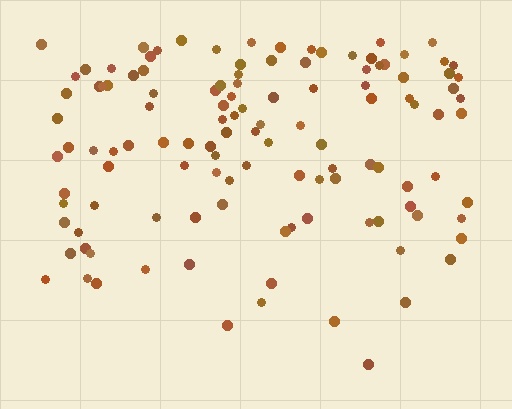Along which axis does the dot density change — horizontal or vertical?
Vertical.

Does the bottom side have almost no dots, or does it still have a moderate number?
Still a moderate number, just noticeably fewer than the top.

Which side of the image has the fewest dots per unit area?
The bottom.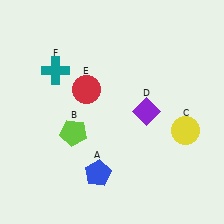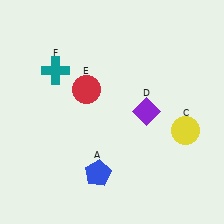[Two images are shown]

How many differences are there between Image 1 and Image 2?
There is 1 difference between the two images.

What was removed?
The lime pentagon (B) was removed in Image 2.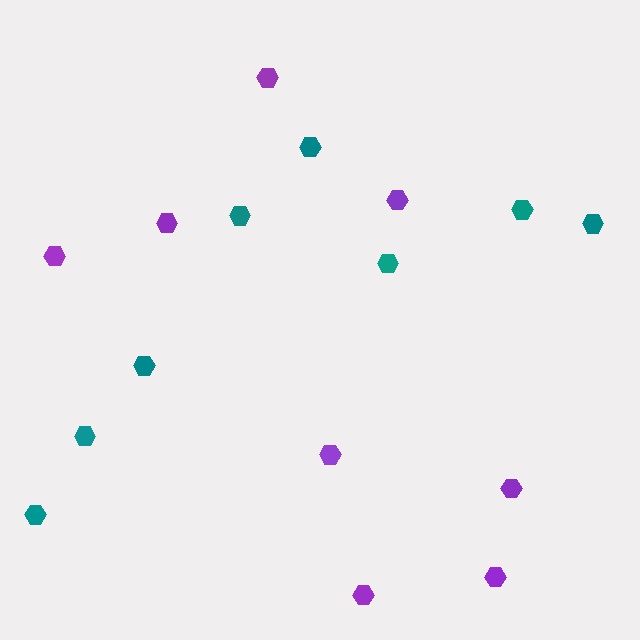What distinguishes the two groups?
There are 2 groups: one group of purple hexagons (8) and one group of teal hexagons (8).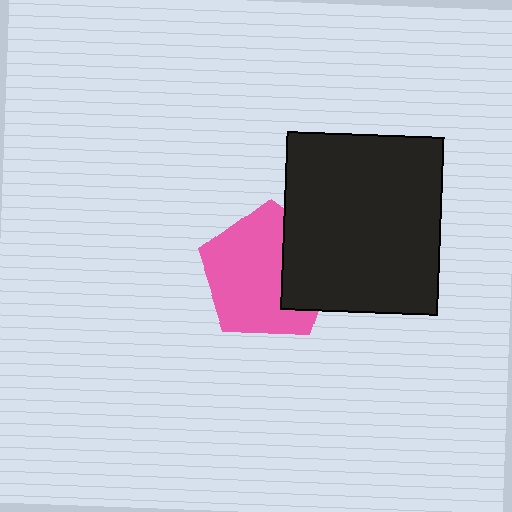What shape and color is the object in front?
The object in front is a black rectangle.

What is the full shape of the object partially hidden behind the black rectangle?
The partially hidden object is a pink pentagon.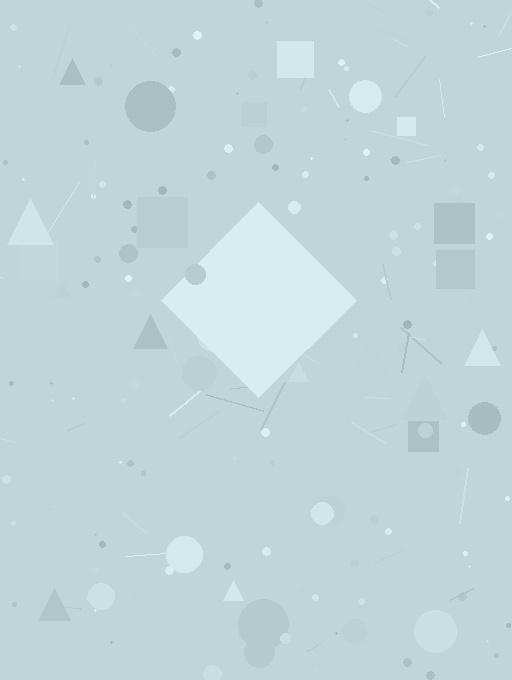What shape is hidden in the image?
A diamond is hidden in the image.